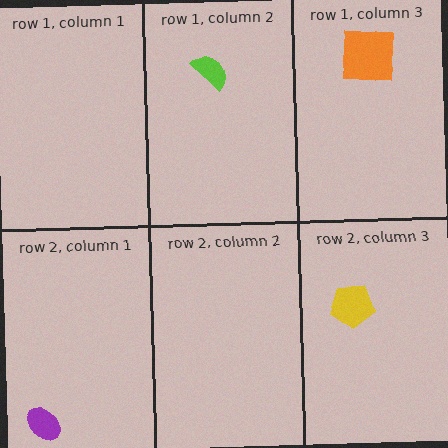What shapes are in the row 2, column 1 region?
The purple ellipse.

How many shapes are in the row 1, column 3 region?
1.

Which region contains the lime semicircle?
The row 1, column 2 region.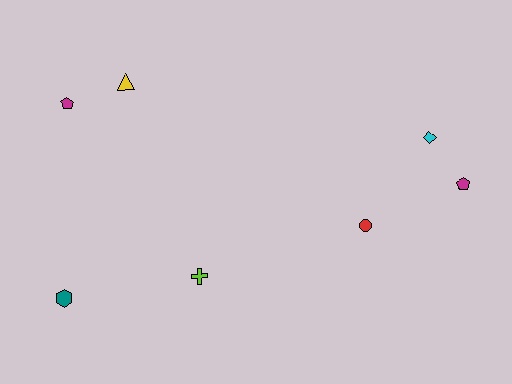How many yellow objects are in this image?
There is 1 yellow object.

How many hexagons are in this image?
There is 1 hexagon.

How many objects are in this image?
There are 7 objects.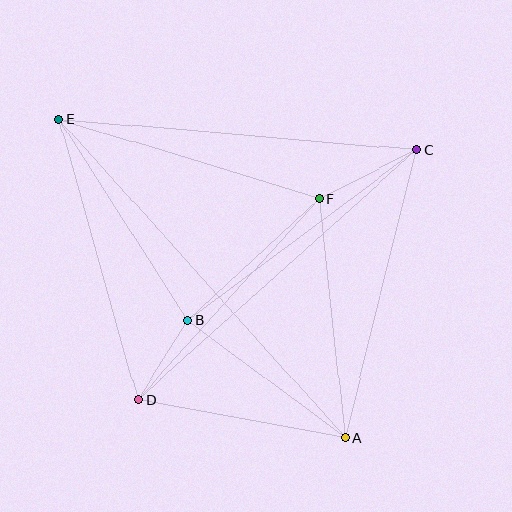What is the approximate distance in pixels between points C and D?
The distance between C and D is approximately 374 pixels.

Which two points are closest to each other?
Points B and D are closest to each other.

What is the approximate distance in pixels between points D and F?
The distance between D and F is approximately 271 pixels.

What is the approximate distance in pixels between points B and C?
The distance between B and C is approximately 285 pixels.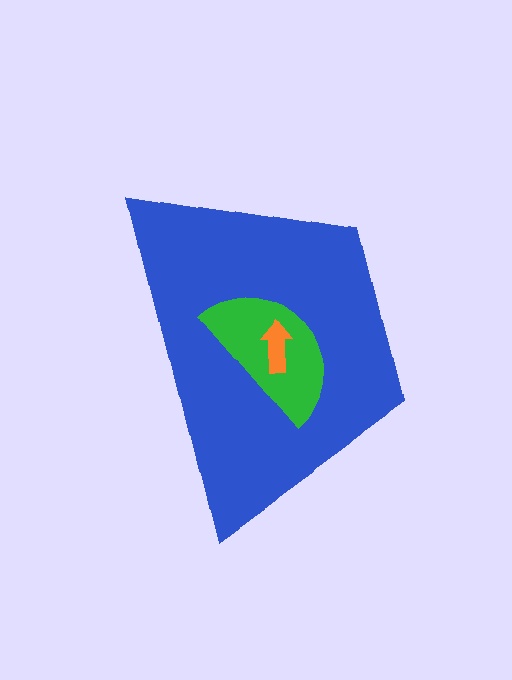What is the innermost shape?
The orange arrow.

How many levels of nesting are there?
3.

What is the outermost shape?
The blue trapezoid.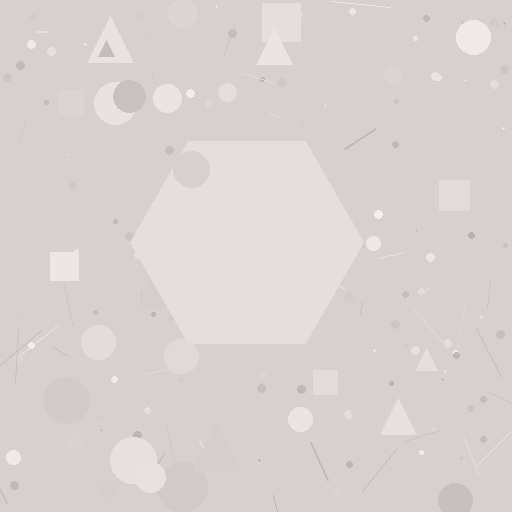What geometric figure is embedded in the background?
A hexagon is embedded in the background.